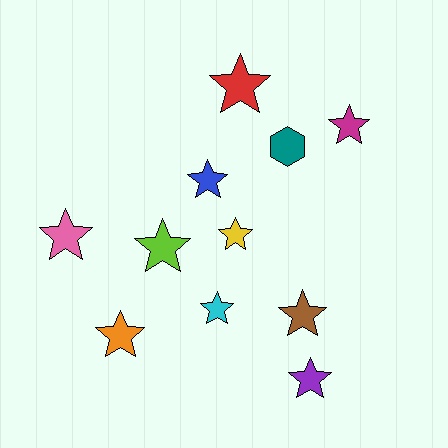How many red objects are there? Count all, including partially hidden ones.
There is 1 red object.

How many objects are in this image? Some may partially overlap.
There are 11 objects.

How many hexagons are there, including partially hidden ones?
There is 1 hexagon.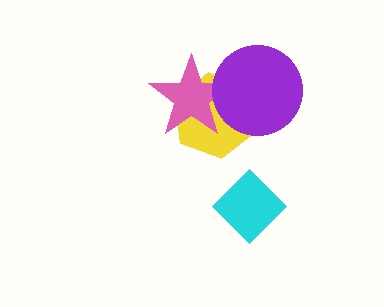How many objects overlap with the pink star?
2 objects overlap with the pink star.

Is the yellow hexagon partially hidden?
Yes, it is partially covered by another shape.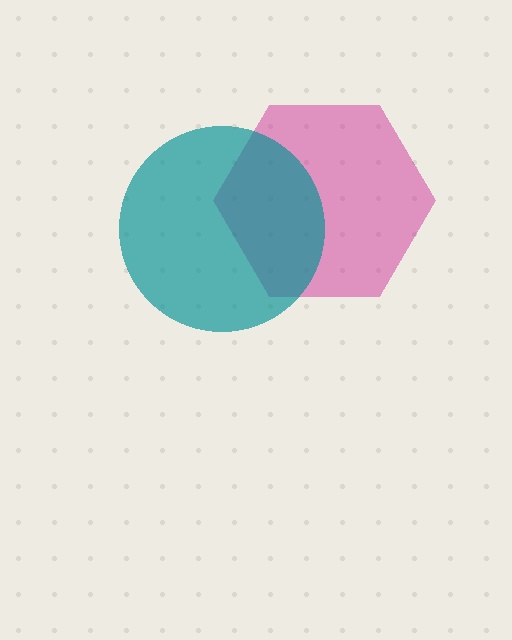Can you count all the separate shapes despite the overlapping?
Yes, there are 2 separate shapes.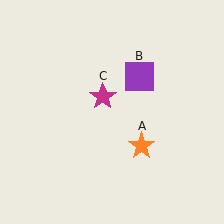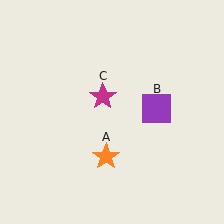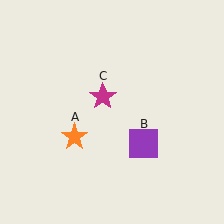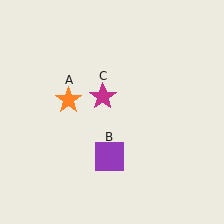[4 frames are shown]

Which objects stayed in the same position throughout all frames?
Magenta star (object C) remained stationary.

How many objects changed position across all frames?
2 objects changed position: orange star (object A), purple square (object B).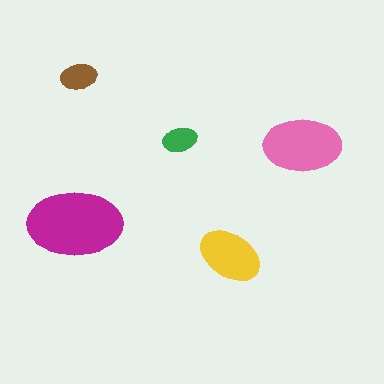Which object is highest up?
The brown ellipse is topmost.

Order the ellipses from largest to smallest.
the magenta one, the pink one, the yellow one, the brown one, the green one.